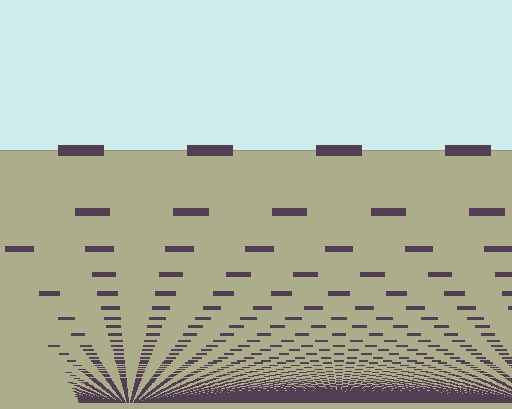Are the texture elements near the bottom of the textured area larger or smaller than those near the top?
Smaller. The gradient is inverted — elements near the bottom are smaller and denser.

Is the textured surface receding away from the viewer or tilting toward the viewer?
The surface appears to tilt toward the viewer. Texture elements get larger and sparser toward the top.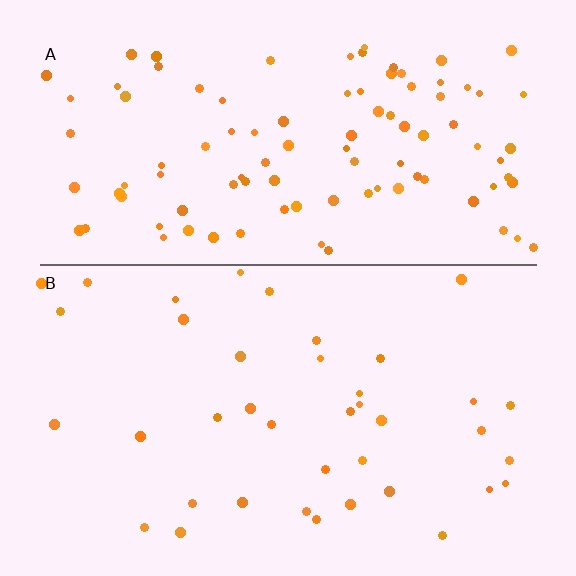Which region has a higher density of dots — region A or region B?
A (the top).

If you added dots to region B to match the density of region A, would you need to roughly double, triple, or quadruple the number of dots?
Approximately triple.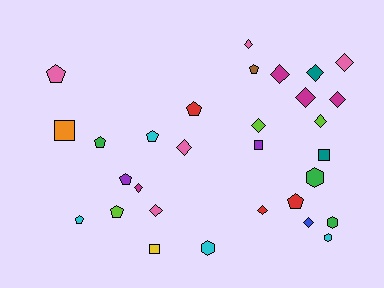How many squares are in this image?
There are 4 squares.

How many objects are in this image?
There are 30 objects.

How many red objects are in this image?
There are 3 red objects.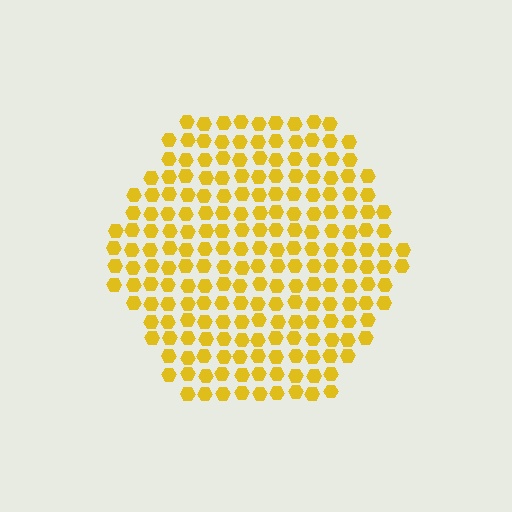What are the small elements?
The small elements are hexagons.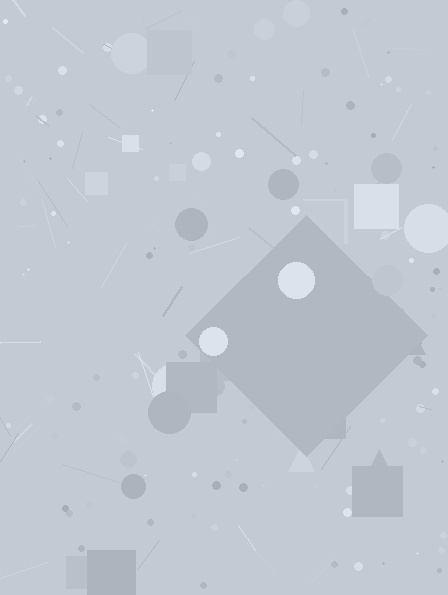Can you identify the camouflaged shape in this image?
The camouflaged shape is a diamond.